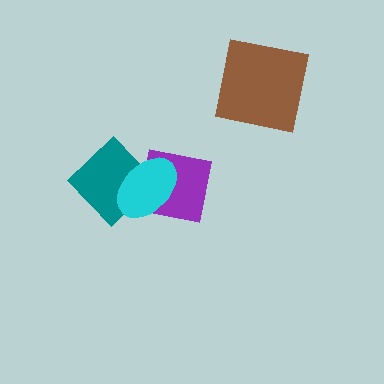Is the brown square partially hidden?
No, no other shape covers it.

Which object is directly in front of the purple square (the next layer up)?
The teal diamond is directly in front of the purple square.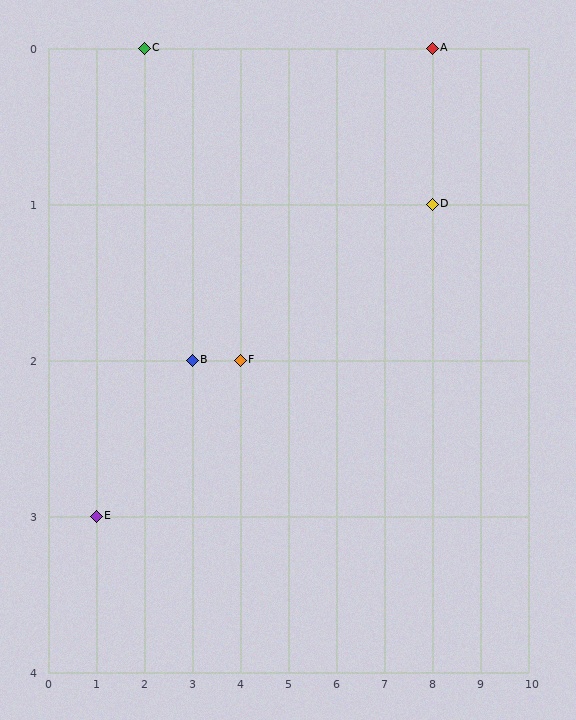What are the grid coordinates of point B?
Point B is at grid coordinates (3, 2).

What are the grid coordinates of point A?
Point A is at grid coordinates (8, 0).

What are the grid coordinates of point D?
Point D is at grid coordinates (8, 1).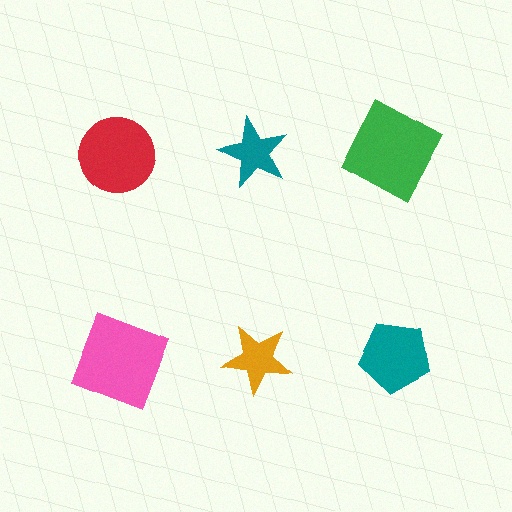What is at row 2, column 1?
A pink square.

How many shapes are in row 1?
3 shapes.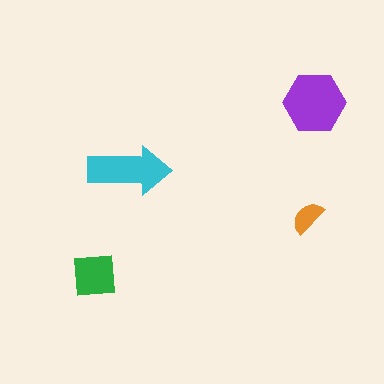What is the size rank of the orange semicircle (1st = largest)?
4th.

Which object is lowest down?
The green square is bottommost.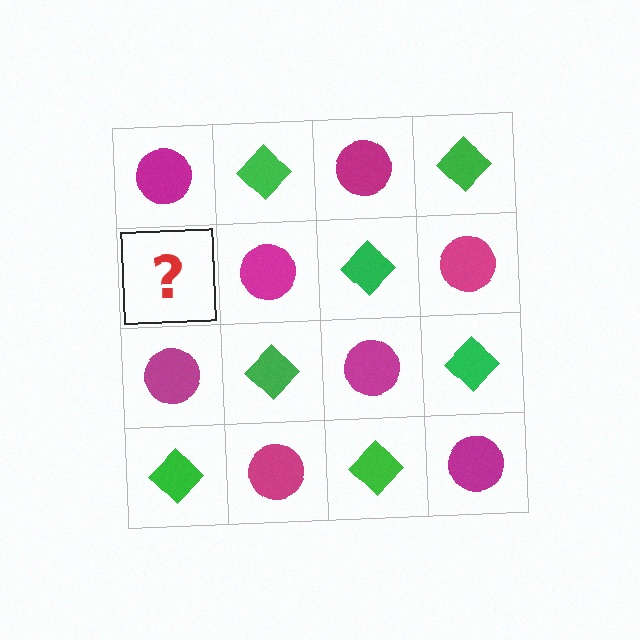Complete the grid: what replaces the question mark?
The question mark should be replaced with a green diamond.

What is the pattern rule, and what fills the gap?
The rule is that it alternates magenta circle and green diamond in a checkerboard pattern. The gap should be filled with a green diamond.